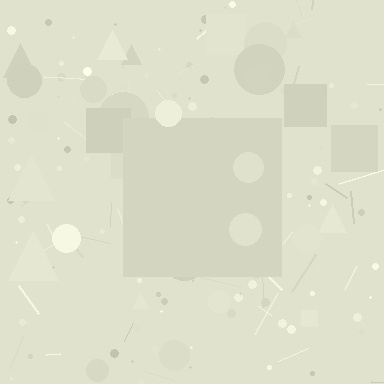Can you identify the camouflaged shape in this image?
The camouflaged shape is a square.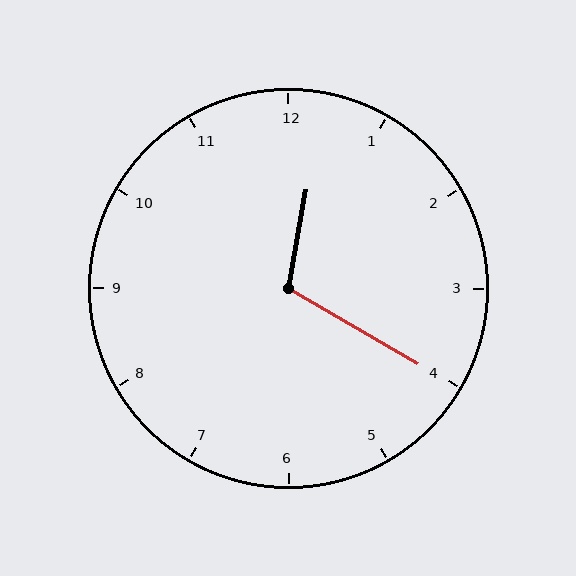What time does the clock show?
12:20.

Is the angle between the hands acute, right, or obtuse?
It is obtuse.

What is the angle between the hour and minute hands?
Approximately 110 degrees.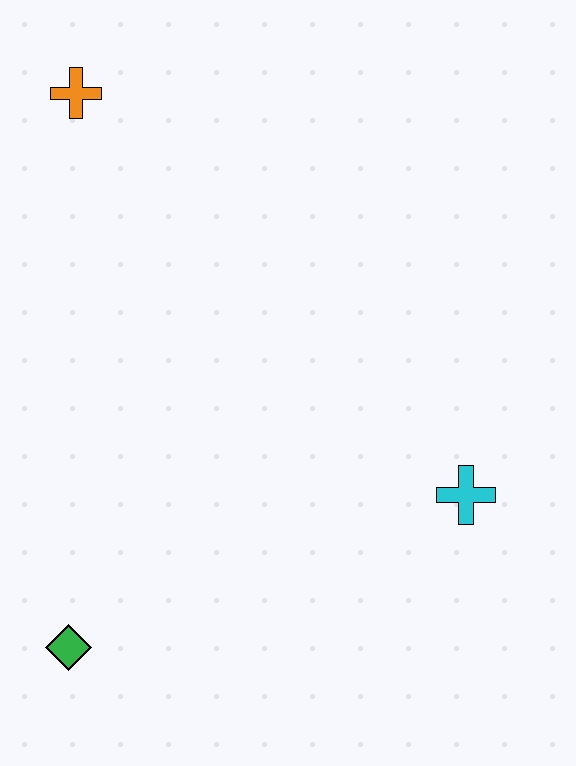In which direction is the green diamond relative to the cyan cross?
The green diamond is to the left of the cyan cross.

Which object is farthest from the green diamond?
The orange cross is farthest from the green diamond.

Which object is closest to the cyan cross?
The green diamond is closest to the cyan cross.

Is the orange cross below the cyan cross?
No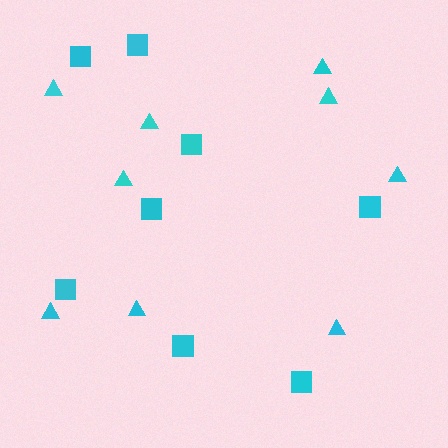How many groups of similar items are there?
There are 2 groups: one group of squares (8) and one group of triangles (9).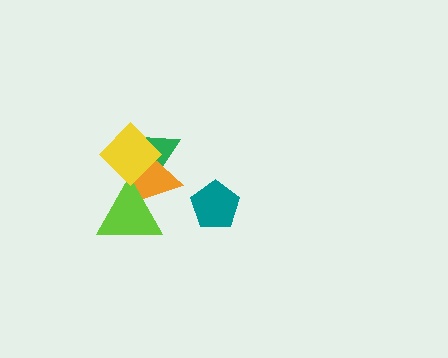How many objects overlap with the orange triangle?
3 objects overlap with the orange triangle.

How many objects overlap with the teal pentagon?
0 objects overlap with the teal pentagon.